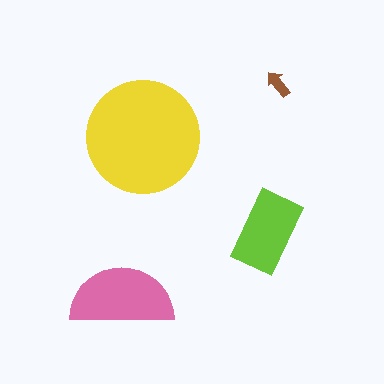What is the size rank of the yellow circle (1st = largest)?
1st.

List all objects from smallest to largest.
The brown arrow, the lime rectangle, the pink semicircle, the yellow circle.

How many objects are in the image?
There are 4 objects in the image.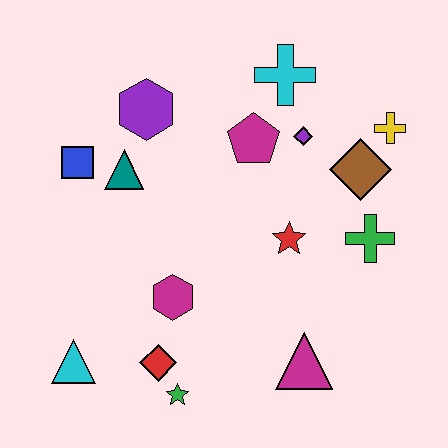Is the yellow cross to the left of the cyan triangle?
No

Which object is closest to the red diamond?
The green star is closest to the red diamond.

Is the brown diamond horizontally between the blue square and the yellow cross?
Yes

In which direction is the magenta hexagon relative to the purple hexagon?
The magenta hexagon is below the purple hexagon.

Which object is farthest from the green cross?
The cyan triangle is farthest from the green cross.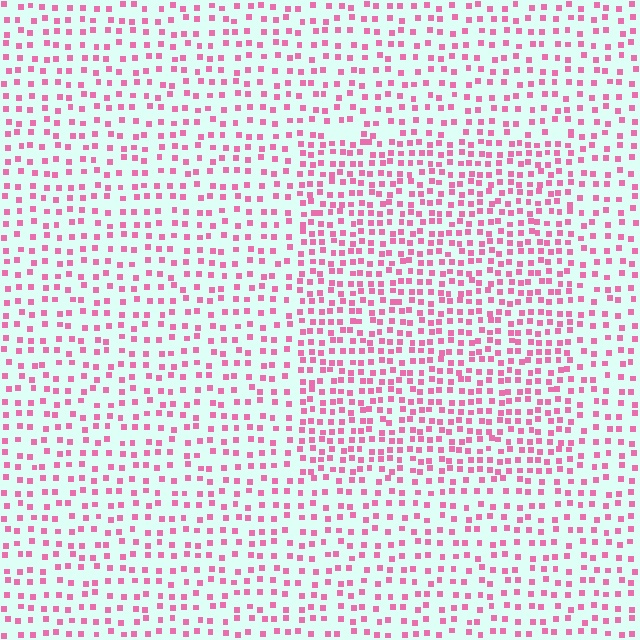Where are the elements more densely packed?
The elements are more densely packed inside the rectangle boundary.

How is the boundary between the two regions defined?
The boundary is defined by a change in element density (approximately 1.7x ratio). All elements are the same color, size, and shape.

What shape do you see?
I see a rectangle.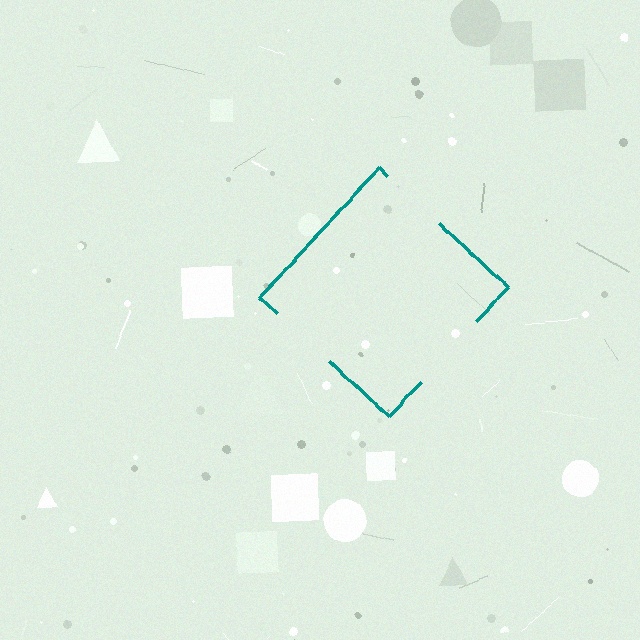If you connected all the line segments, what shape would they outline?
They would outline a diamond.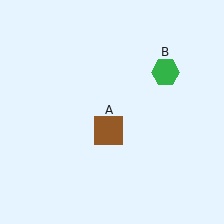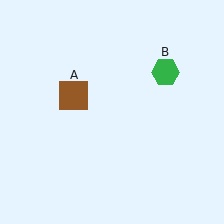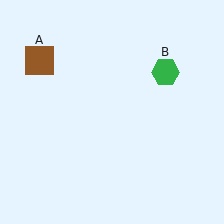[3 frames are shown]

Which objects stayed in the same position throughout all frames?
Green hexagon (object B) remained stationary.